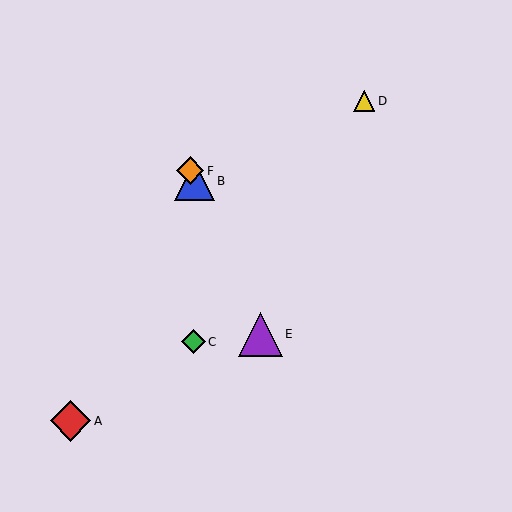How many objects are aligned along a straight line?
3 objects (B, E, F) are aligned along a straight line.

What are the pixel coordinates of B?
Object B is at (195, 181).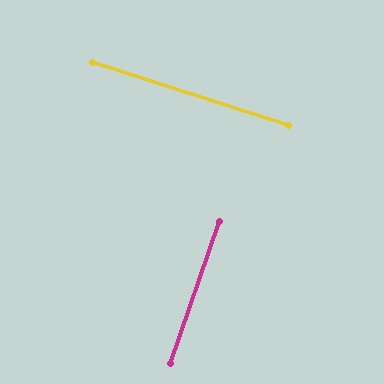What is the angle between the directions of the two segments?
Approximately 89 degrees.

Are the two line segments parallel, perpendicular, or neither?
Perpendicular — they meet at approximately 89°.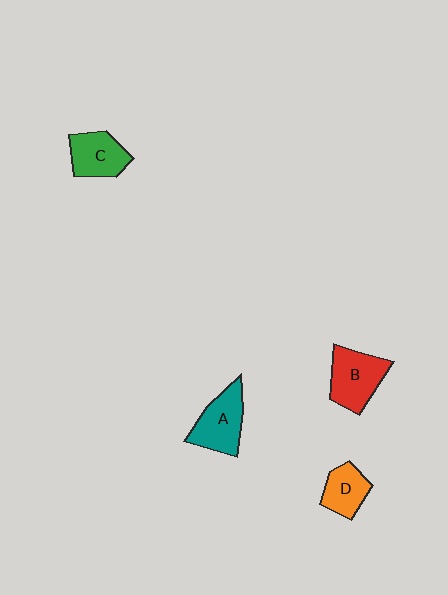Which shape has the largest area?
Shape B (red).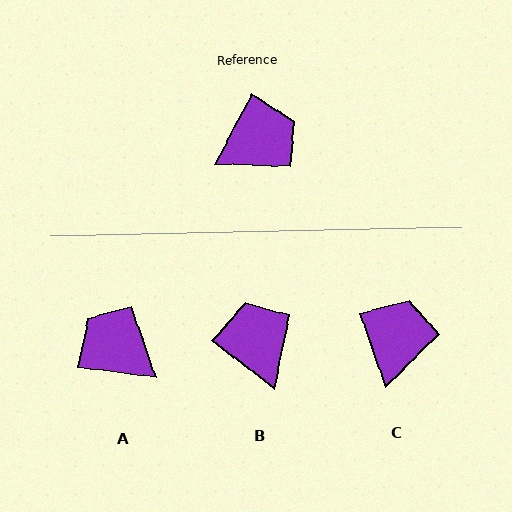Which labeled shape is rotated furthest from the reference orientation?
A, about 111 degrees away.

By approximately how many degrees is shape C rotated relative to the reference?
Approximately 47 degrees counter-clockwise.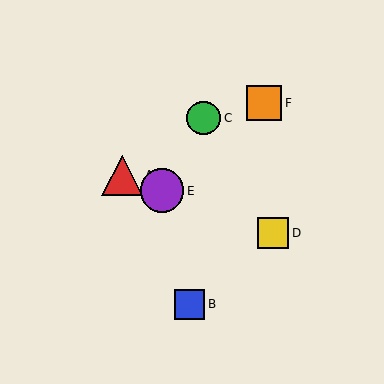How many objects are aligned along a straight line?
3 objects (A, D, E) are aligned along a straight line.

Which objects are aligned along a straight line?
Objects A, D, E are aligned along a straight line.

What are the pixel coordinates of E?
Object E is at (162, 191).